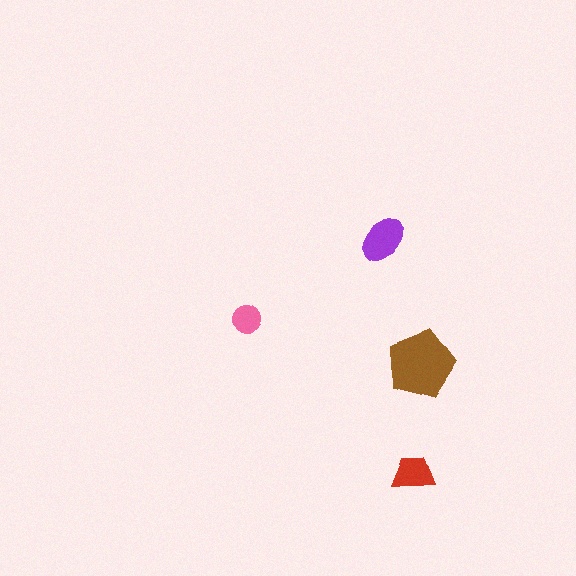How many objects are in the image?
There are 4 objects in the image.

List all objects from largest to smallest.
The brown pentagon, the purple ellipse, the red trapezoid, the pink circle.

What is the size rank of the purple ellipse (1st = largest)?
2nd.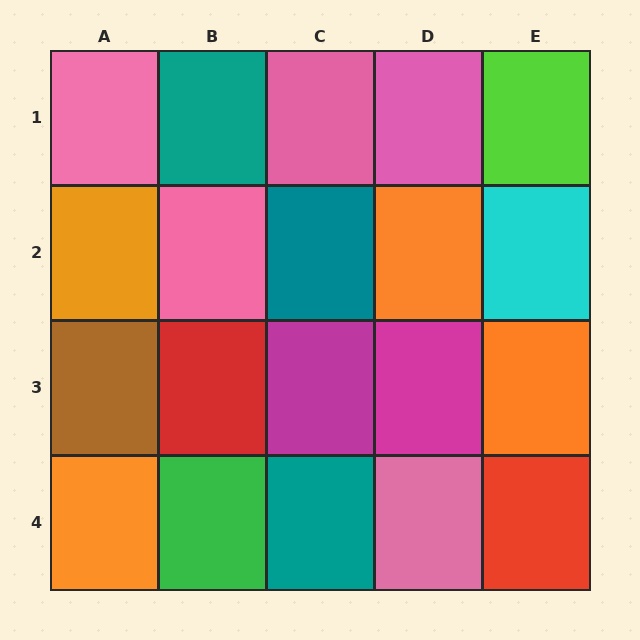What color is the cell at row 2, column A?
Orange.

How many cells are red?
2 cells are red.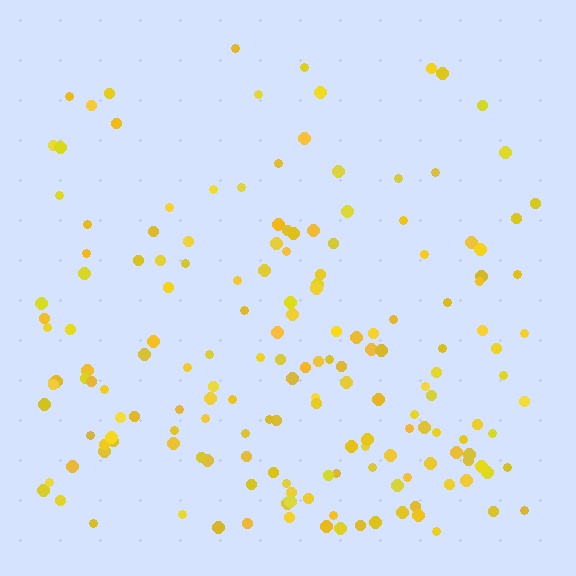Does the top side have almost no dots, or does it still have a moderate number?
Still a moderate number, just noticeably fewer than the bottom.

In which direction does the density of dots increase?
From top to bottom, with the bottom side densest.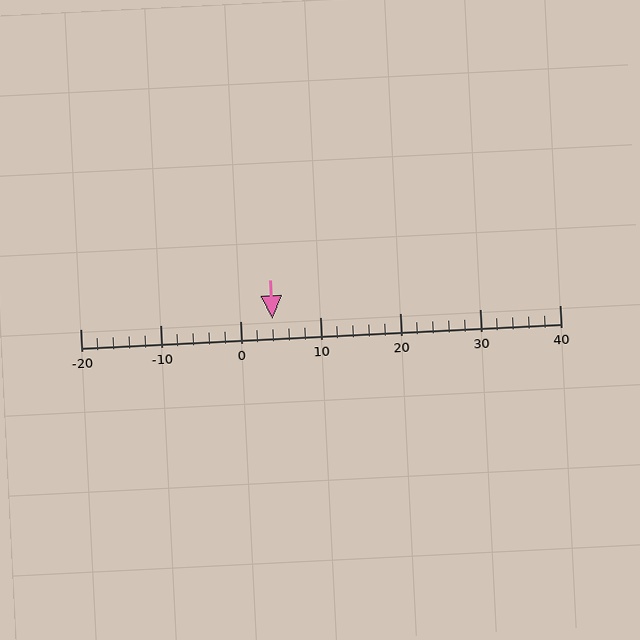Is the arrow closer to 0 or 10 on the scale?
The arrow is closer to 0.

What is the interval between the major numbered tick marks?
The major tick marks are spaced 10 units apart.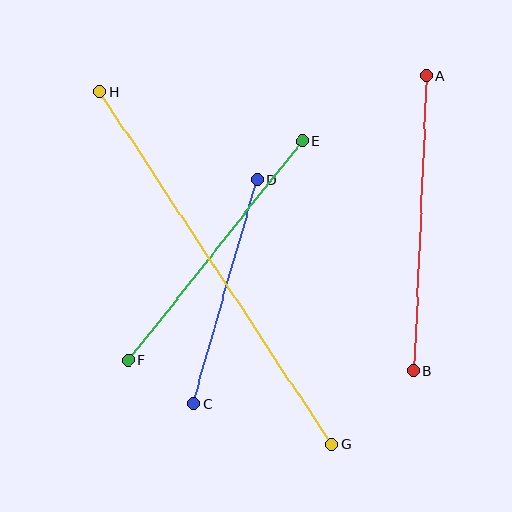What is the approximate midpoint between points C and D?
The midpoint is at approximately (225, 292) pixels.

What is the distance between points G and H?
The distance is approximately 422 pixels.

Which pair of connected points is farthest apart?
Points G and H are farthest apart.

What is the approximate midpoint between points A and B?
The midpoint is at approximately (420, 223) pixels.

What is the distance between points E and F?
The distance is approximately 279 pixels.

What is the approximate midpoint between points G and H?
The midpoint is at approximately (216, 268) pixels.